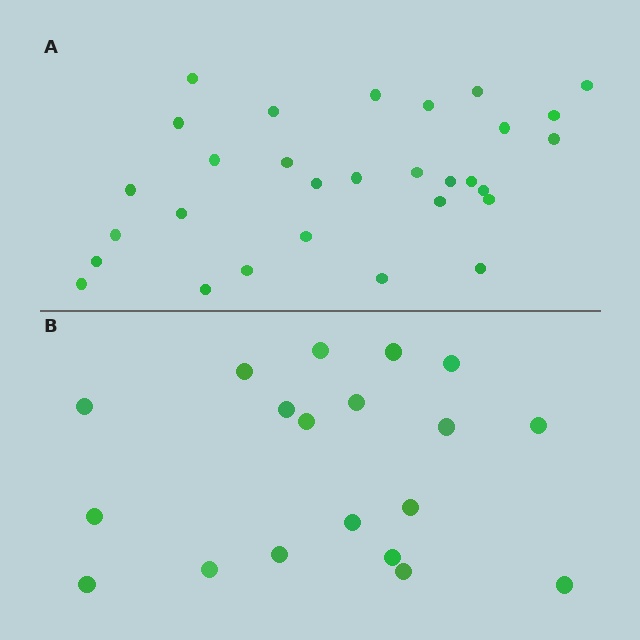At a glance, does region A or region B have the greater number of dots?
Region A (the top region) has more dots.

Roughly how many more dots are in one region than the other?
Region A has roughly 12 or so more dots than region B.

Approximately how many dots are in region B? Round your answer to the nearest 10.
About 20 dots. (The exact count is 19, which rounds to 20.)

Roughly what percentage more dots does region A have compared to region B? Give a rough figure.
About 60% more.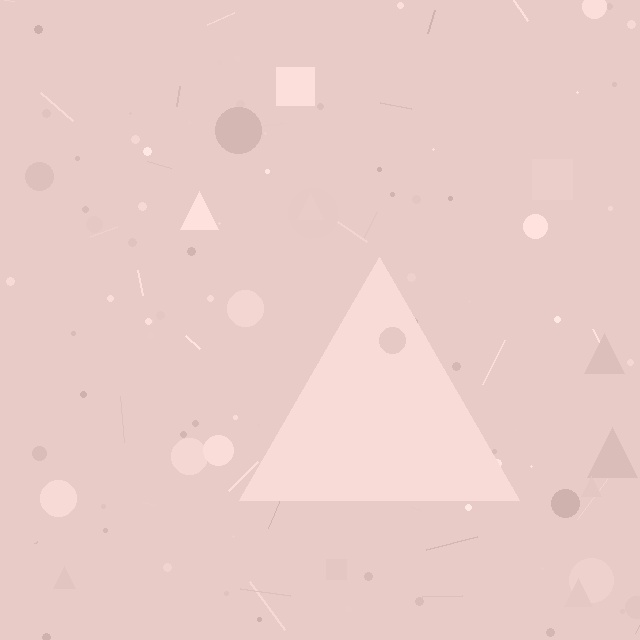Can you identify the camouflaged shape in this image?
The camouflaged shape is a triangle.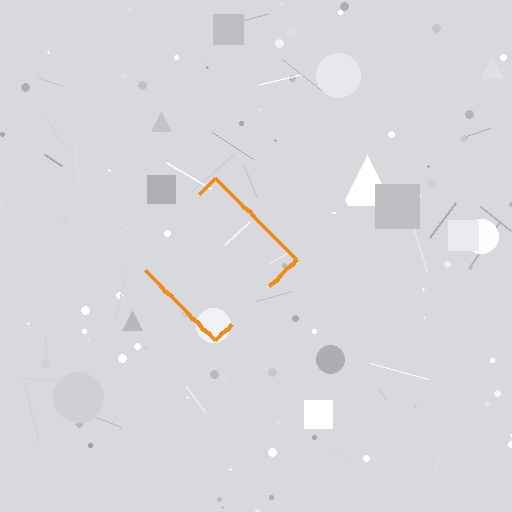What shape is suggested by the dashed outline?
The dashed outline suggests a diamond.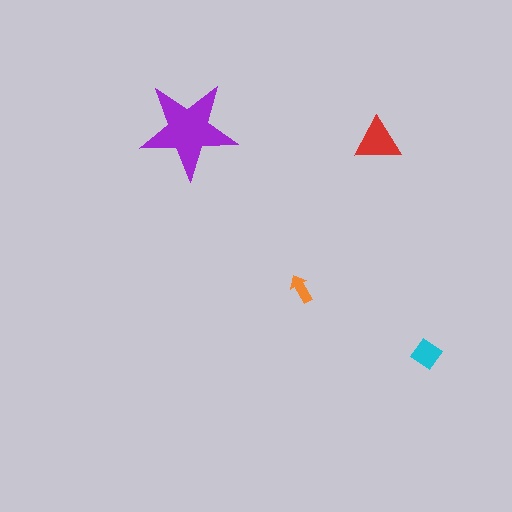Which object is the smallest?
The orange arrow.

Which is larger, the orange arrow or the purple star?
The purple star.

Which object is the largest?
The purple star.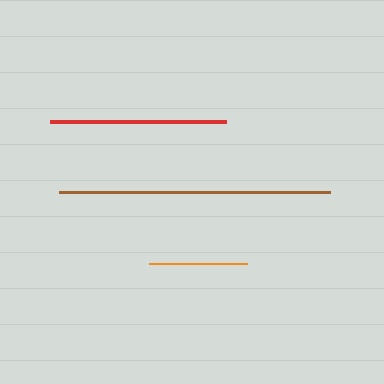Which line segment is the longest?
The brown line is the longest at approximately 271 pixels.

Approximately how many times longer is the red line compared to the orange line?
The red line is approximately 1.8 times the length of the orange line.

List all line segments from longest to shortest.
From longest to shortest: brown, red, orange.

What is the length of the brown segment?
The brown segment is approximately 271 pixels long.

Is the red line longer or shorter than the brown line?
The brown line is longer than the red line.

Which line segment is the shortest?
The orange line is the shortest at approximately 98 pixels.